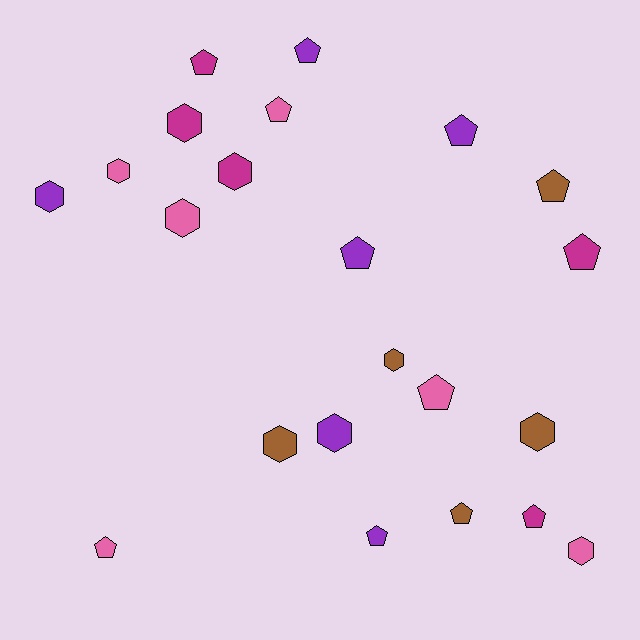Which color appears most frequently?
Purple, with 6 objects.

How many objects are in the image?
There are 22 objects.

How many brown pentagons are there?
There are 2 brown pentagons.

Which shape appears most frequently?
Pentagon, with 12 objects.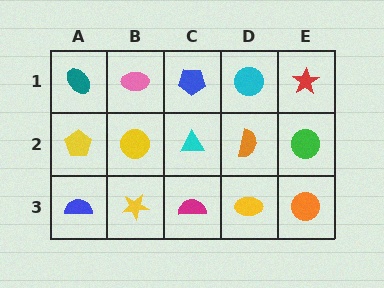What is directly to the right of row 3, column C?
A yellow ellipse.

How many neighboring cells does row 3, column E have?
2.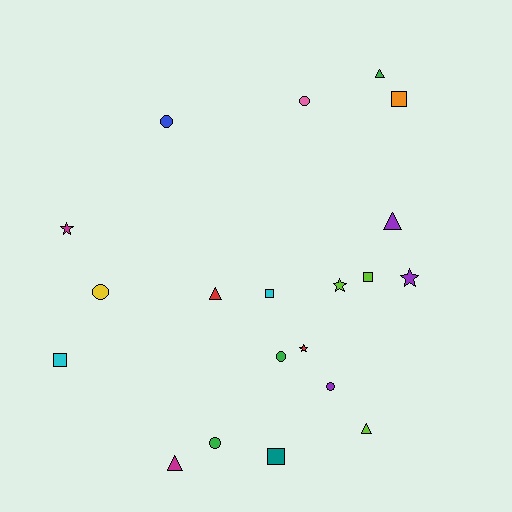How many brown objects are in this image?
There are no brown objects.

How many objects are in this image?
There are 20 objects.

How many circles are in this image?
There are 6 circles.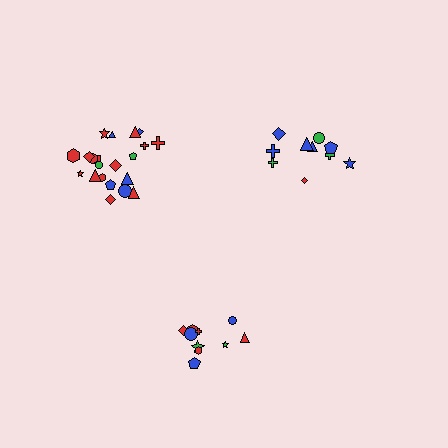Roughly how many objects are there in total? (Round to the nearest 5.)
Roughly 40 objects in total.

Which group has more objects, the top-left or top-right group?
The top-left group.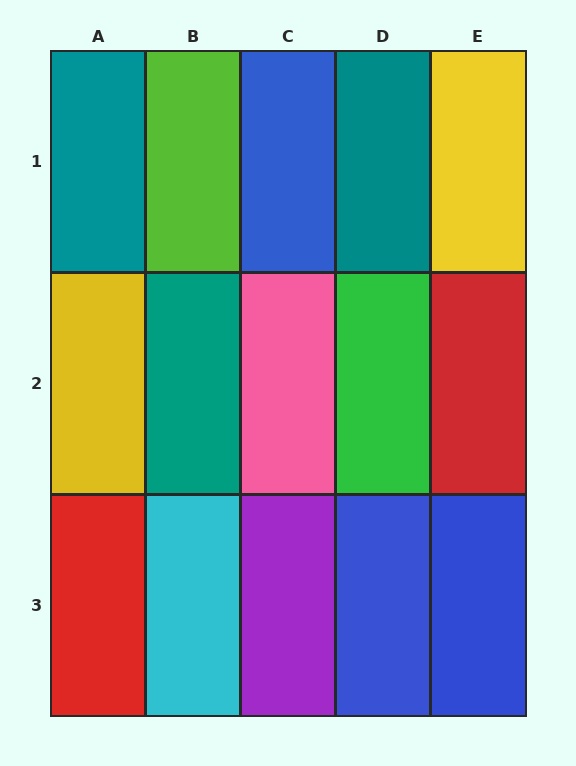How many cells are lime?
1 cell is lime.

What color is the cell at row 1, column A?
Teal.